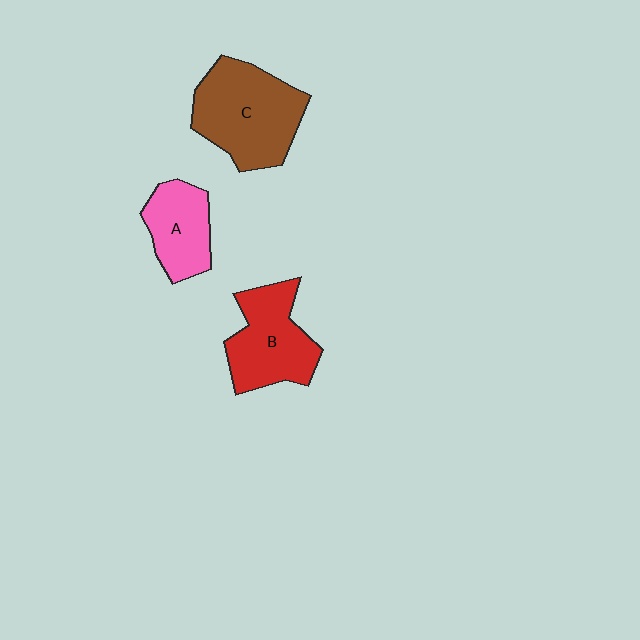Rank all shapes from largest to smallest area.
From largest to smallest: C (brown), B (red), A (pink).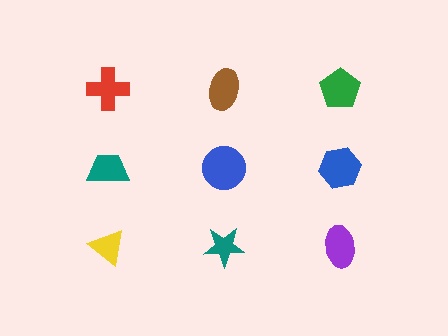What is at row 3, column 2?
A teal star.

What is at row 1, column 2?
A brown ellipse.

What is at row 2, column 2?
A blue circle.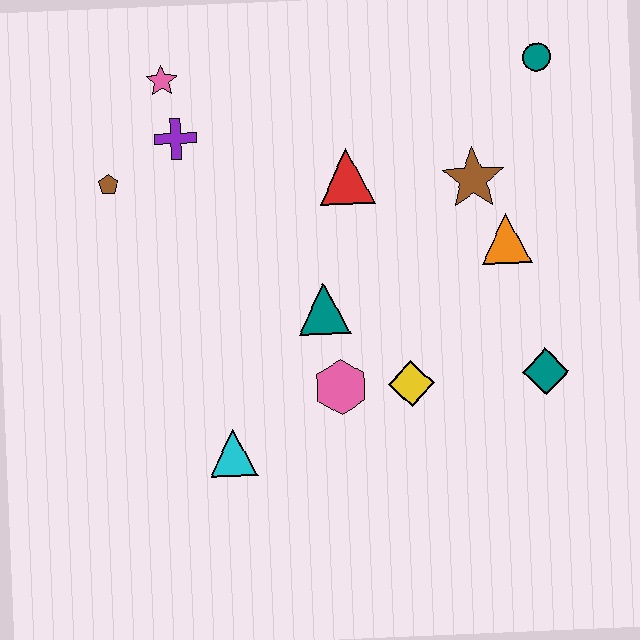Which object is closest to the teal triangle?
The pink hexagon is closest to the teal triangle.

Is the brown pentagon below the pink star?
Yes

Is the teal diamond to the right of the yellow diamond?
Yes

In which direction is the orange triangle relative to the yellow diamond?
The orange triangle is above the yellow diamond.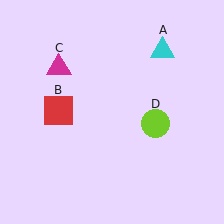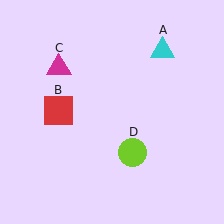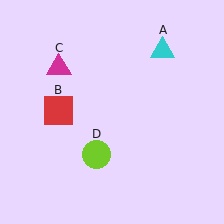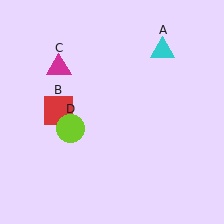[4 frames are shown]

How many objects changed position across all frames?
1 object changed position: lime circle (object D).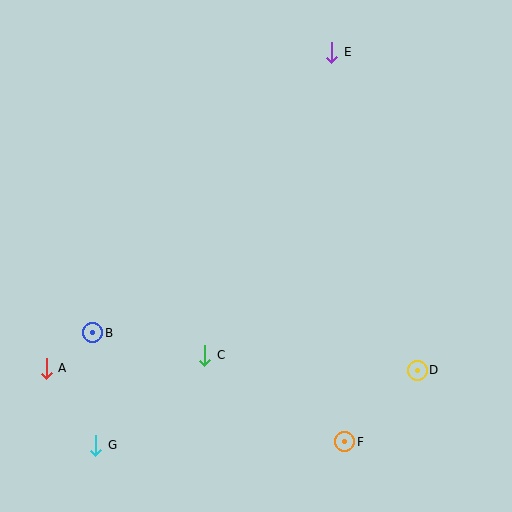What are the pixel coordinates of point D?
Point D is at (417, 370).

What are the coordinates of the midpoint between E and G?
The midpoint between E and G is at (214, 249).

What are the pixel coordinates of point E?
Point E is at (332, 53).